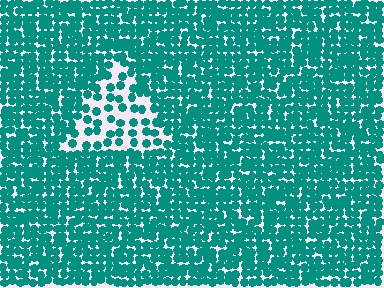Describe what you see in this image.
The image contains small teal elements arranged at two different densities. A triangle-shaped region is visible where the elements are less densely packed than the surrounding area.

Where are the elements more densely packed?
The elements are more densely packed outside the triangle boundary.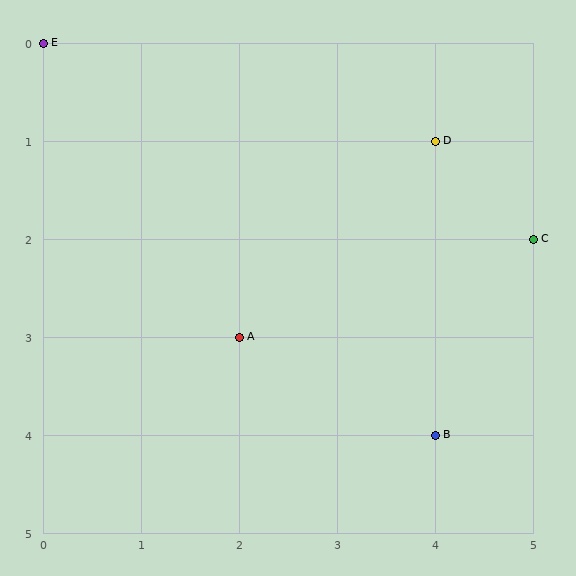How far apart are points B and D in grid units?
Points B and D are 3 rows apart.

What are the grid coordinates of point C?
Point C is at grid coordinates (5, 2).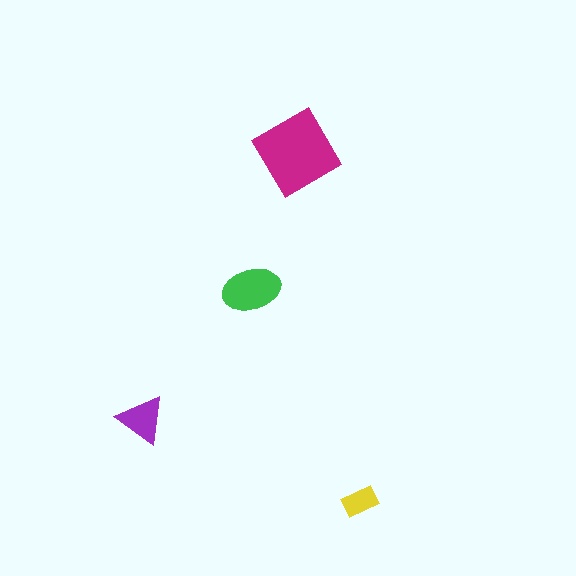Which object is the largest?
The magenta diamond.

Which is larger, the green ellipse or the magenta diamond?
The magenta diamond.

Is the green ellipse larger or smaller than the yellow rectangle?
Larger.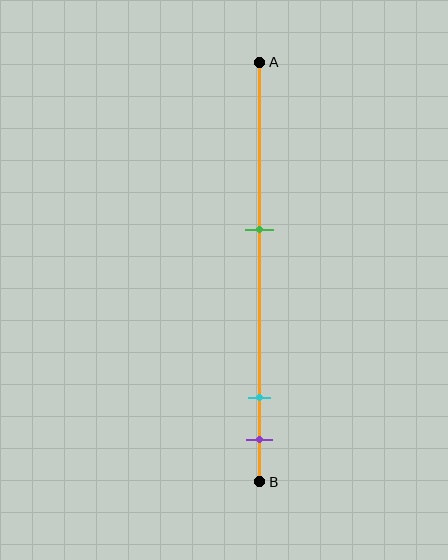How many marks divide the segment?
There are 3 marks dividing the segment.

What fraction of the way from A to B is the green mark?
The green mark is approximately 40% (0.4) of the way from A to B.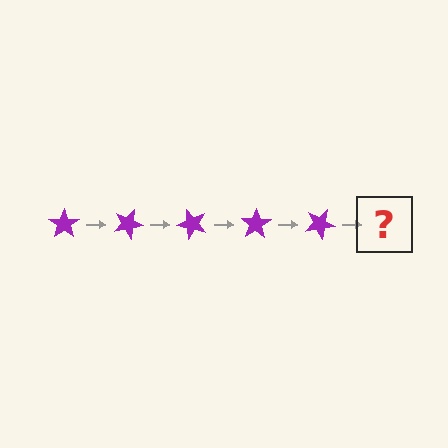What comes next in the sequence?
The next element should be a purple star rotated 125 degrees.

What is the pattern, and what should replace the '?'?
The pattern is that the star rotates 25 degrees each step. The '?' should be a purple star rotated 125 degrees.